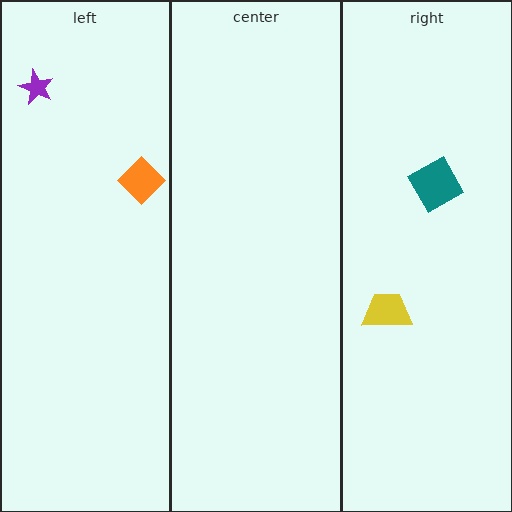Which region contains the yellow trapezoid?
The right region.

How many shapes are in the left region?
2.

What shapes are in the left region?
The purple star, the orange diamond.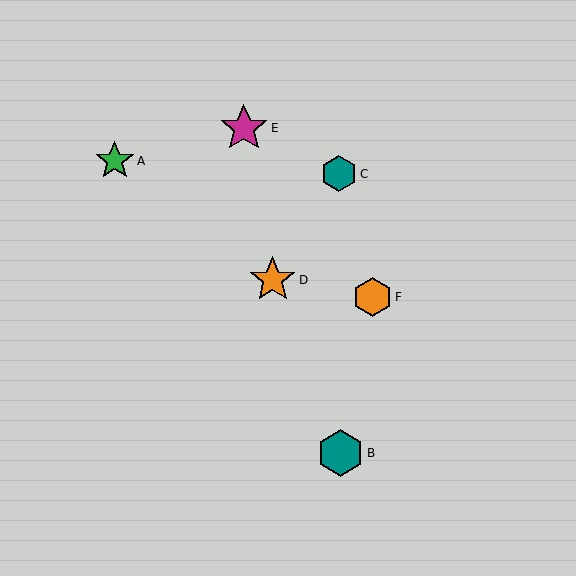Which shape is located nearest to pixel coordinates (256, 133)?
The magenta star (labeled E) at (244, 128) is nearest to that location.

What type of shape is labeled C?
Shape C is a teal hexagon.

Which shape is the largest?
The magenta star (labeled E) is the largest.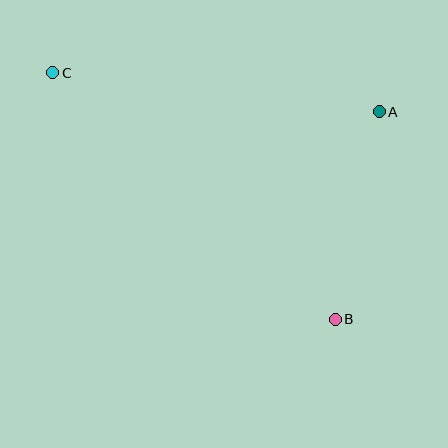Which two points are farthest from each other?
Points B and C are farthest from each other.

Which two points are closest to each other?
Points A and B are closest to each other.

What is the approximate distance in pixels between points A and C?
The distance between A and C is approximately 329 pixels.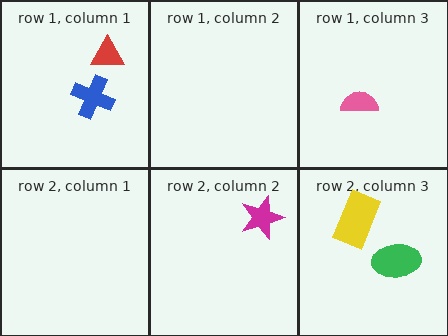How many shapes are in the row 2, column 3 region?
2.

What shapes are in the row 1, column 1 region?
The blue cross, the red triangle.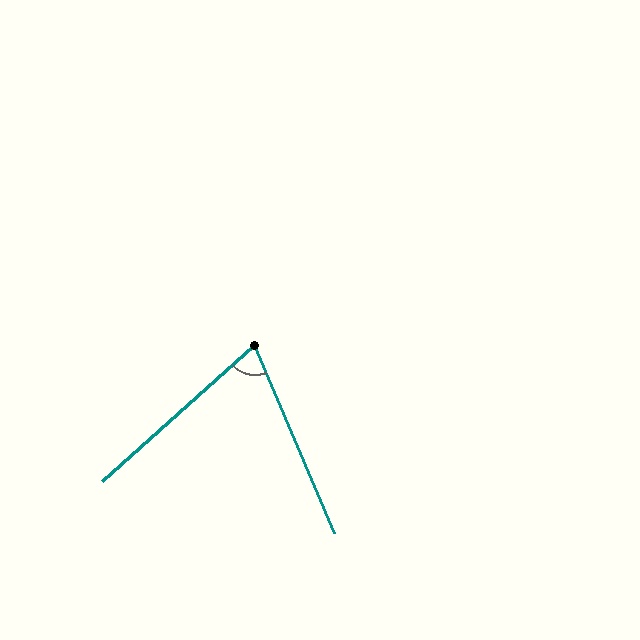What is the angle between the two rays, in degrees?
Approximately 71 degrees.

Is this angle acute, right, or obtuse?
It is acute.